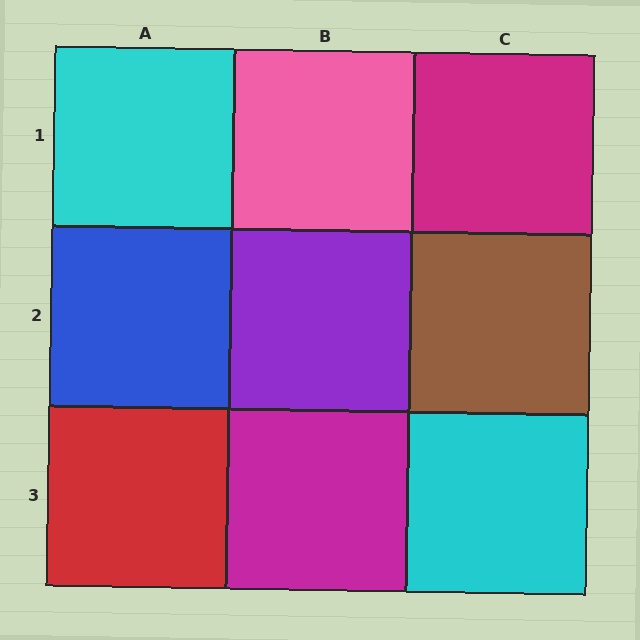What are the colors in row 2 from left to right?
Blue, purple, brown.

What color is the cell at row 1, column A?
Cyan.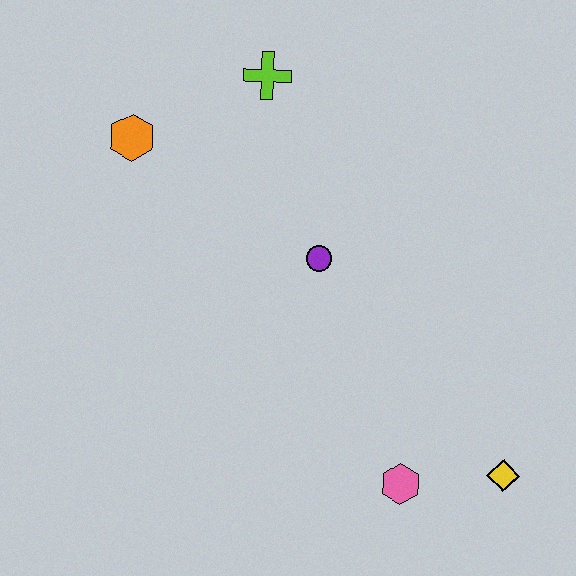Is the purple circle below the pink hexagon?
No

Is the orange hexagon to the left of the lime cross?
Yes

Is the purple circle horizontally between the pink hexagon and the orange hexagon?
Yes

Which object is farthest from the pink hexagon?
The orange hexagon is farthest from the pink hexagon.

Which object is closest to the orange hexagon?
The lime cross is closest to the orange hexagon.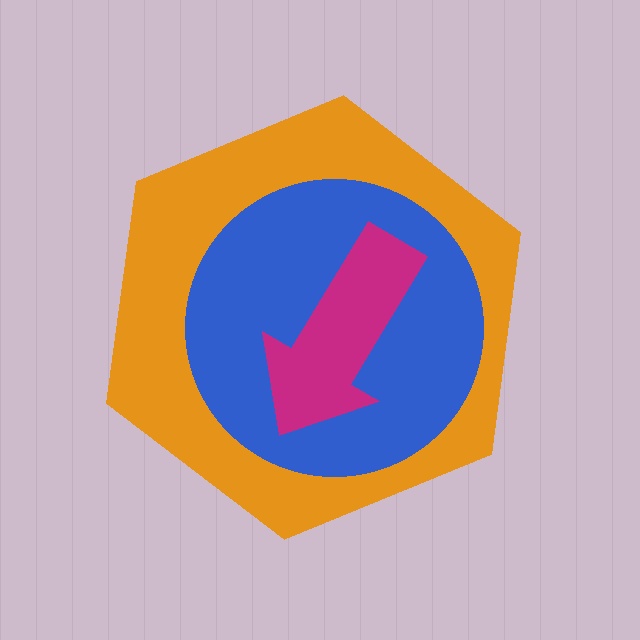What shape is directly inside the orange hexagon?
The blue circle.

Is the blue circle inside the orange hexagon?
Yes.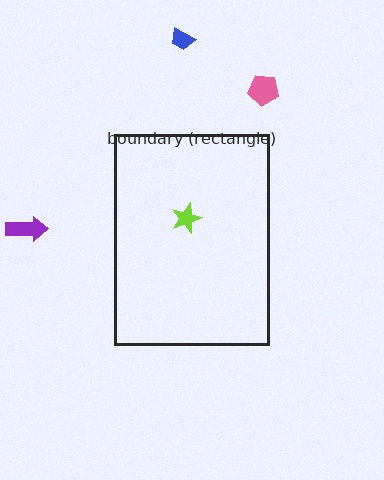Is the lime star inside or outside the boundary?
Inside.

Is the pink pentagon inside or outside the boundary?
Outside.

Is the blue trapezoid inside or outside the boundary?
Outside.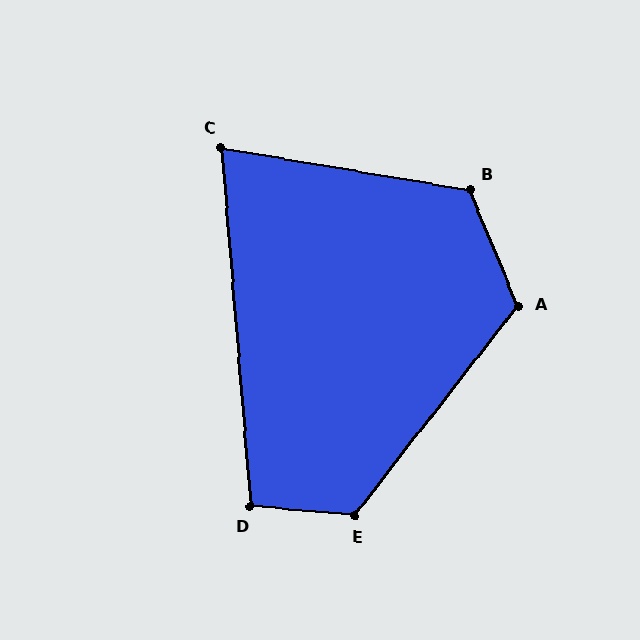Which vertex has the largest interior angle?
E, at approximately 123 degrees.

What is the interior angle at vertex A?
Approximately 120 degrees (obtuse).